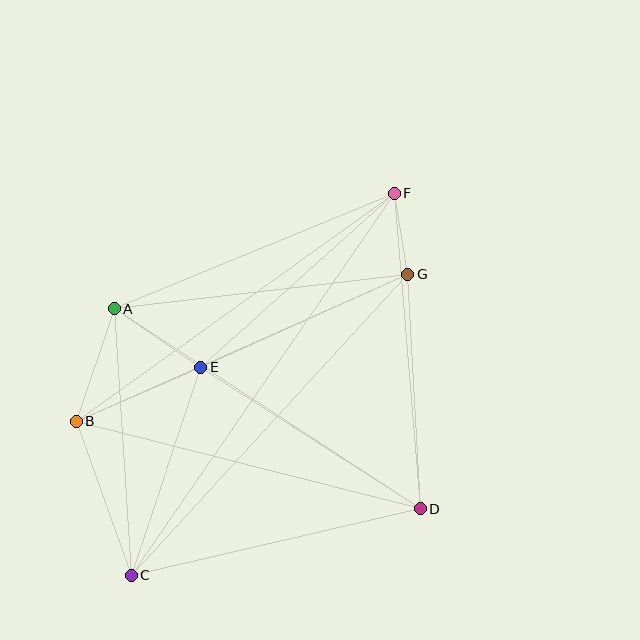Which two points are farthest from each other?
Points C and F are farthest from each other.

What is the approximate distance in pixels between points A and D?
The distance between A and D is approximately 365 pixels.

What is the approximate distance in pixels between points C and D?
The distance between C and D is approximately 297 pixels.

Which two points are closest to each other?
Points F and G are closest to each other.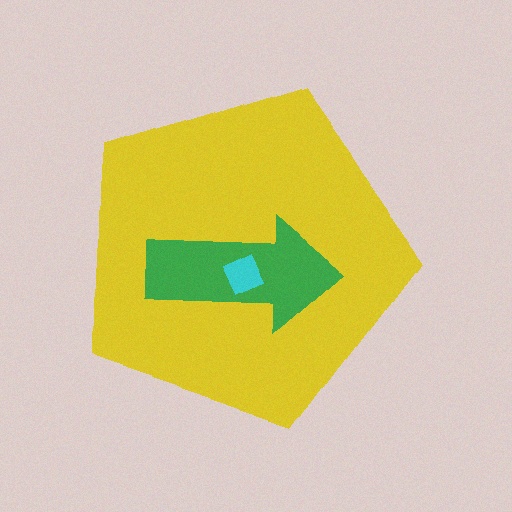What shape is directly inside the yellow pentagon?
The green arrow.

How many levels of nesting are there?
3.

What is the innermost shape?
The cyan square.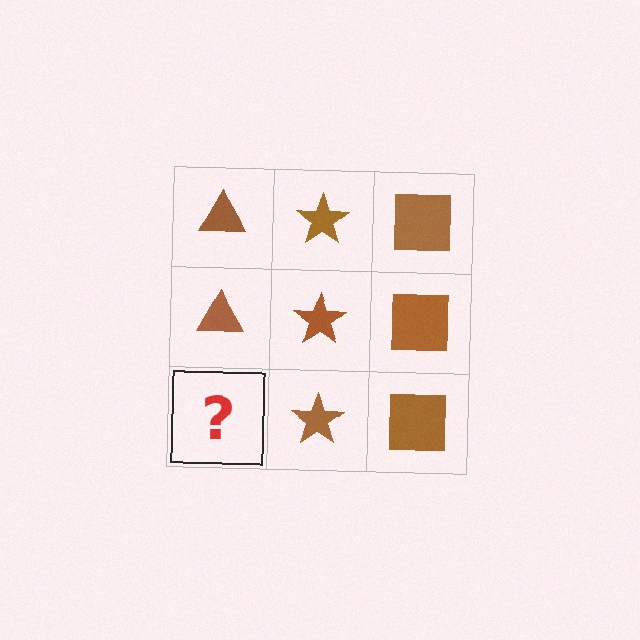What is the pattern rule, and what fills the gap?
The rule is that each column has a consistent shape. The gap should be filled with a brown triangle.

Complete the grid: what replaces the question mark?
The question mark should be replaced with a brown triangle.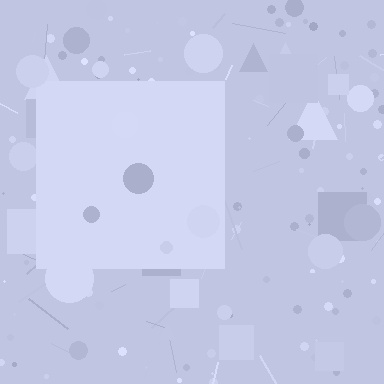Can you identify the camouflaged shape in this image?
The camouflaged shape is a square.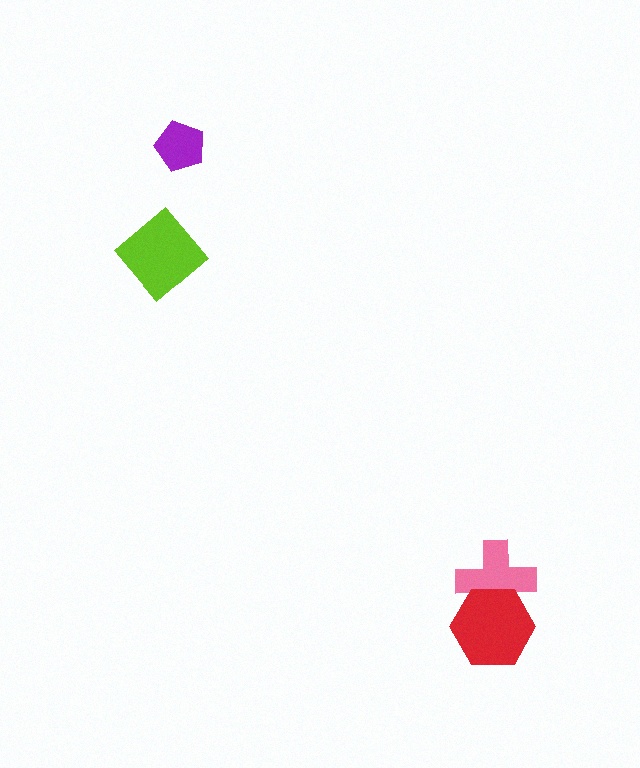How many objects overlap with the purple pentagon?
0 objects overlap with the purple pentagon.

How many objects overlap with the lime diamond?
0 objects overlap with the lime diamond.